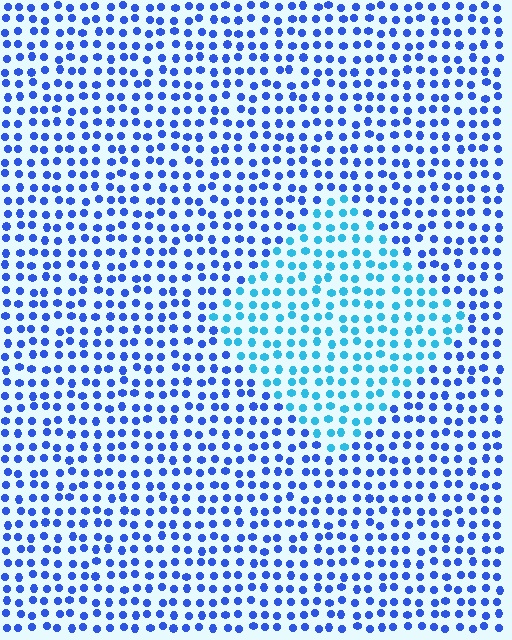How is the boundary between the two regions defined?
The boundary is defined purely by a slight shift in hue (about 34 degrees). Spacing, size, and orientation are identical on both sides.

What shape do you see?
I see a diamond.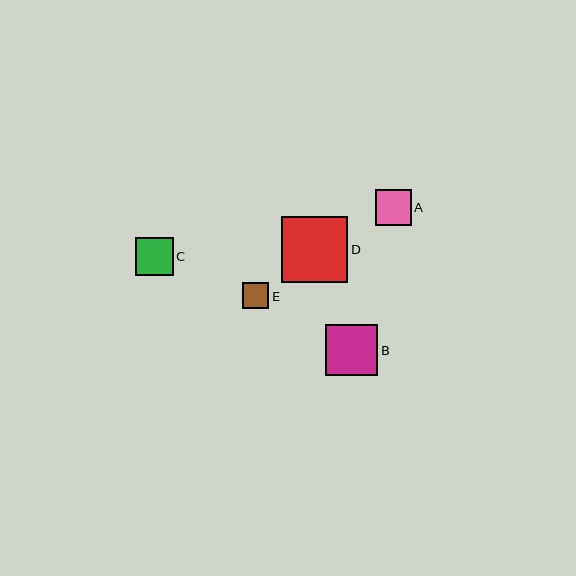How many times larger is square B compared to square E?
Square B is approximately 2.0 times the size of square E.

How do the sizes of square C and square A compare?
Square C and square A are approximately the same size.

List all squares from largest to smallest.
From largest to smallest: D, B, C, A, E.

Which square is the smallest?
Square E is the smallest with a size of approximately 26 pixels.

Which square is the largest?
Square D is the largest with a size of approximately 66 pixels.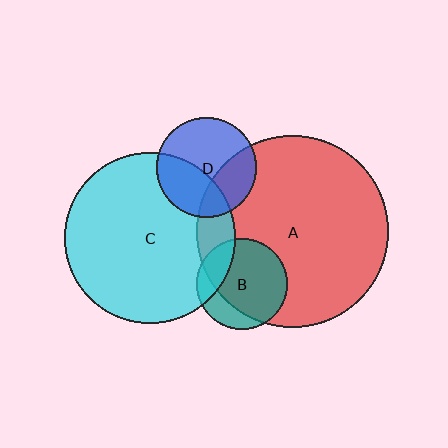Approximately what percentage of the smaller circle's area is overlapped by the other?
Approximately 75%.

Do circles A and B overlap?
Yes.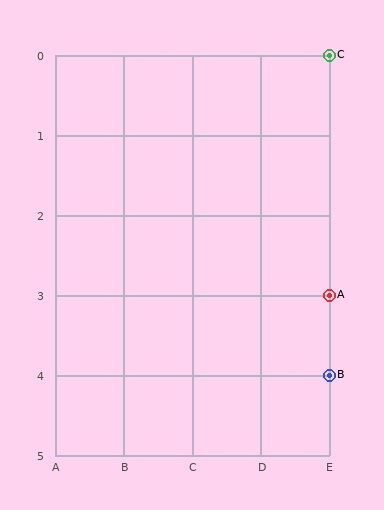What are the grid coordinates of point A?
Point A is at grid coordinates (E, 3).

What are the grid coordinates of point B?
Point B is at grid coordinates (E, 4).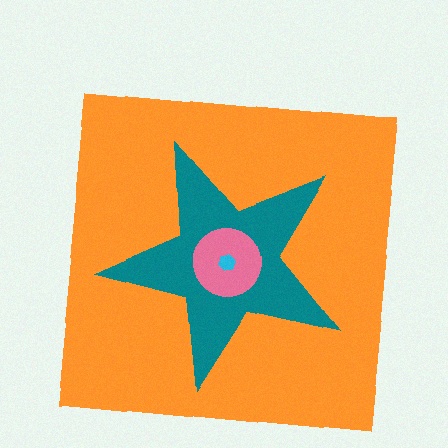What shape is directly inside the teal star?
The pink circle.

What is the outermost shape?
The orange square.